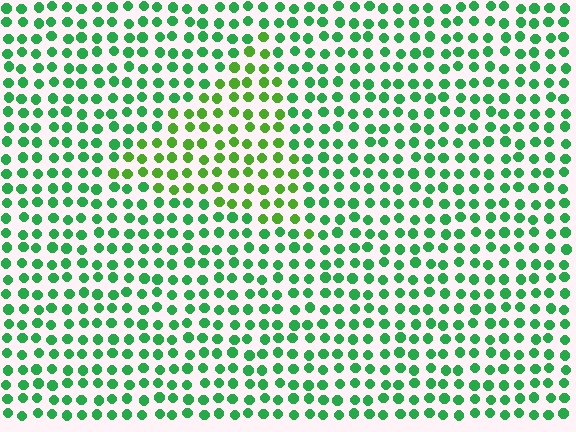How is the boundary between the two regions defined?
The boundary is defined purely by a slight shift in hue (about 31 degrees). Spacing, size, and orientation are identical on both sides.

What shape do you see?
I see a triangle.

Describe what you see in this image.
The image is filled with small green elements in a uniform arrangement. A triangle-shaped region is visible where the elements are tinted to a slightly different hue, forming a subtle color boundary.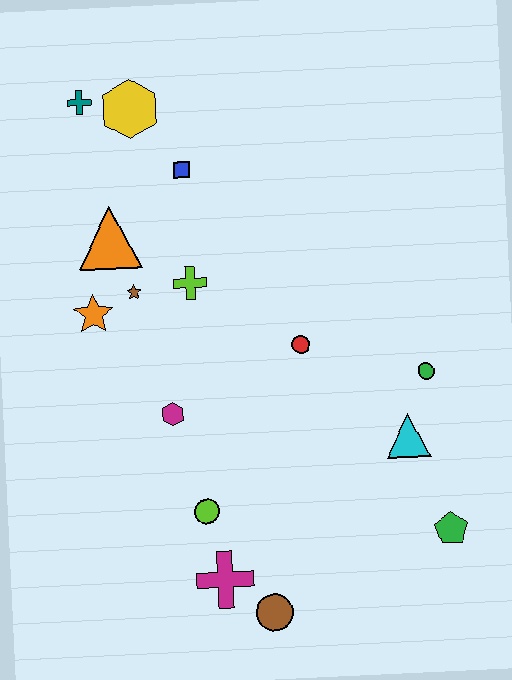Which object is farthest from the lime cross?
The green pentagon is farthest from the lime cross.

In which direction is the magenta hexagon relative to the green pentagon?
The magenta hexagon is to the left of the green pentagon.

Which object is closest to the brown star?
The orange star is closest to the brown star.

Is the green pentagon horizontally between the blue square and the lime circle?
No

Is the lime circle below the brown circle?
No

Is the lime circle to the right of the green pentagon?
No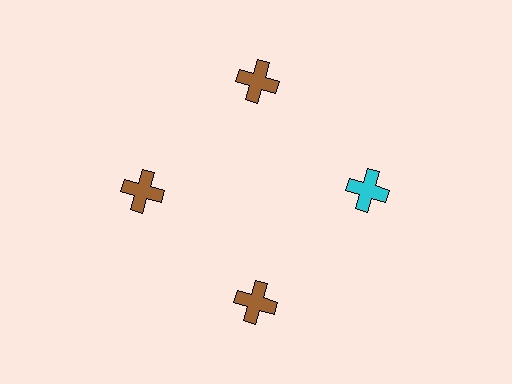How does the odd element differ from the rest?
It has a different color: cyan instead of brown.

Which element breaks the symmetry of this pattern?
The cyan cross at roughly the 3 o'clock position breaks the symmetry. All other shapes are brown crosses.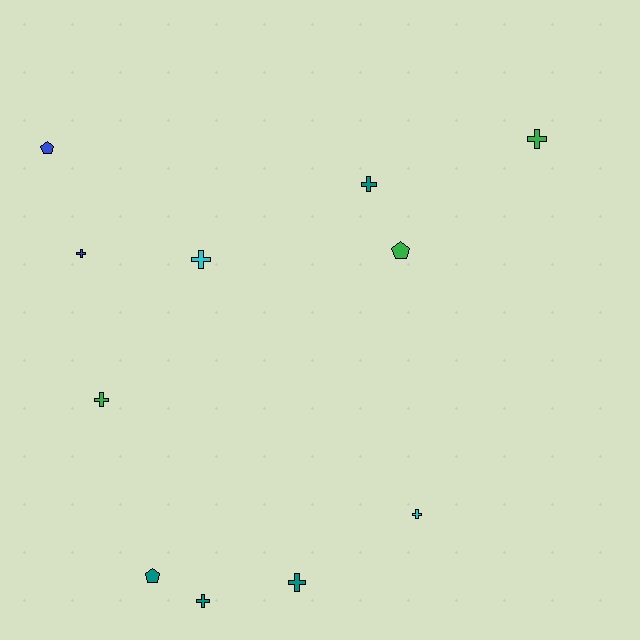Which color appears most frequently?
Teal, with 4 objects.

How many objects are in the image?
There are 11 objects.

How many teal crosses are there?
There are 3 teal crosses.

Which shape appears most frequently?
Cross, with 8 objects.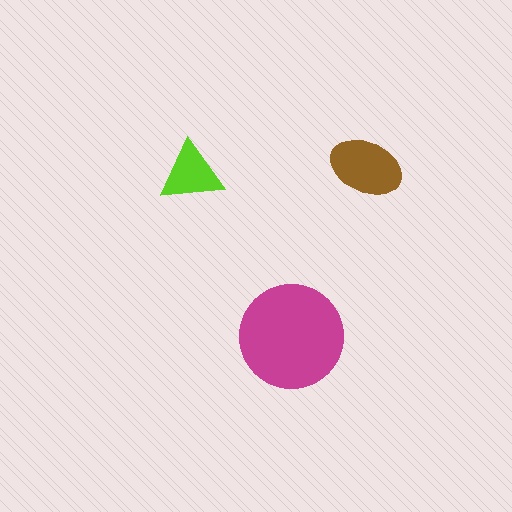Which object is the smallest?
The lime triangle.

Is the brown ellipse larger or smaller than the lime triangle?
Larger.